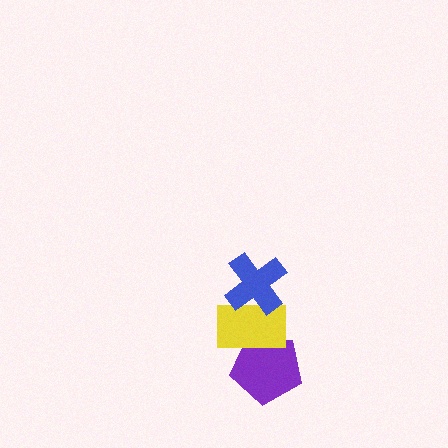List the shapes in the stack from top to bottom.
From top to bottom: the blue cross, the yellow rectangle, the purple pentagon.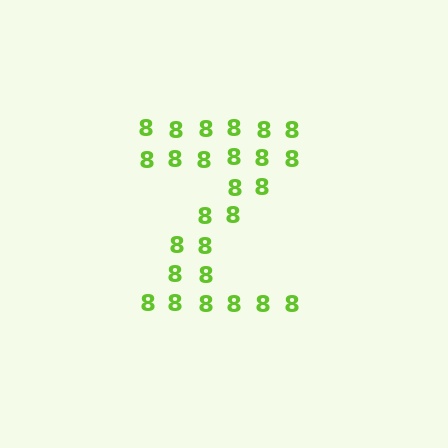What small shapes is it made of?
It is made of small digit 8's.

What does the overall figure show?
The overall figure shows the letter Z.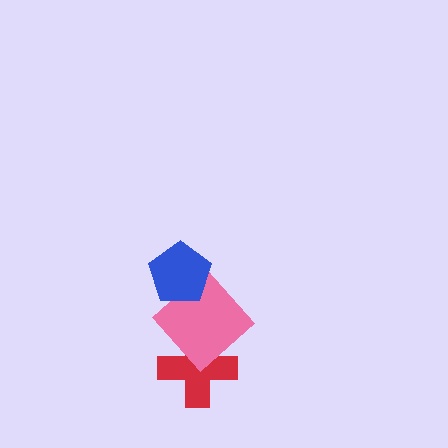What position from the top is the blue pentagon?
The blue pentagon is 1st from the top.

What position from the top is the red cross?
The red cross is 3rd from the top.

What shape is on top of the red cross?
The pink diamond is on top of the red cross.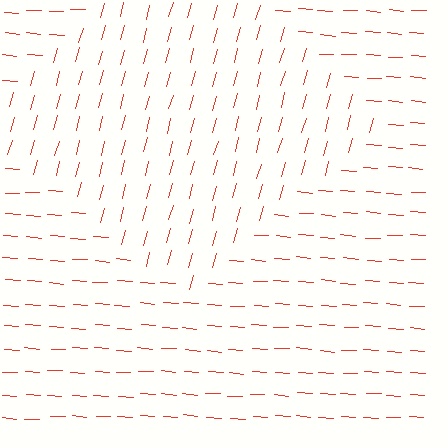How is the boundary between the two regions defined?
The boundary is defined purely by a change in line orientation (approximately 78 degrees difference). All lines are the same color and thickness.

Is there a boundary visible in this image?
Yes, there is a texture boundary formed by a change in line orientation.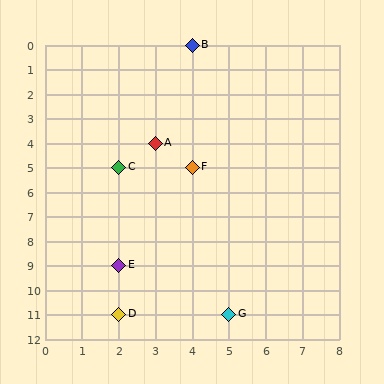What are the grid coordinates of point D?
Point D is at grid coordinates (2, 11).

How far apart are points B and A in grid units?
Points B and A are 1 column and 4 rows apart (about 4.1 grid units diagonally).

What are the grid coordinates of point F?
Point F is at grid coordinates (4, 5).